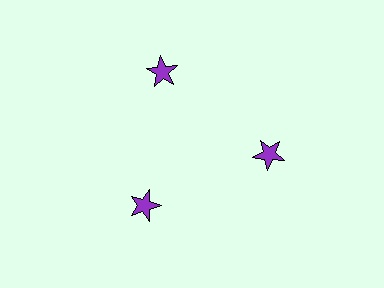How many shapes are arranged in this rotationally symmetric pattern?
There are 3 shapes, arranged in 3 groups of 1.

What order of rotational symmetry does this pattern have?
This pattern has 3-fold rotational symmetry.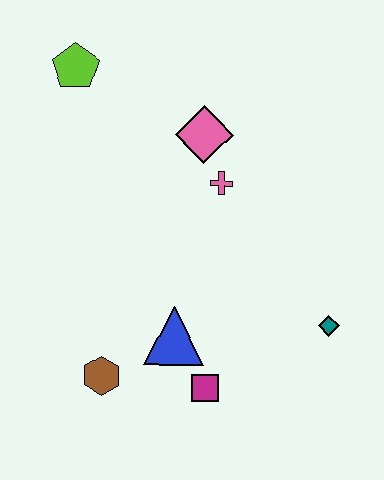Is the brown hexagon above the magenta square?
Yes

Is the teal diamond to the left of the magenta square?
No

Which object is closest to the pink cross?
The pink diamond is closest to the pink cross.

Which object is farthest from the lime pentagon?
The teal diamond is farthest from the lime pentagon.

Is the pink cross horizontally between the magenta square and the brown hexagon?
No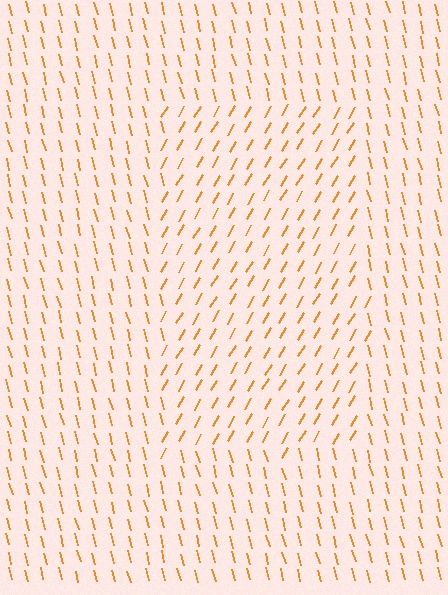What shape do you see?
I see a rectangle.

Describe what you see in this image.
The image is filled with small orange line segments. A rectangle region in the image has lines oriented differently from the surrounding lines, creating a visible texture boundary.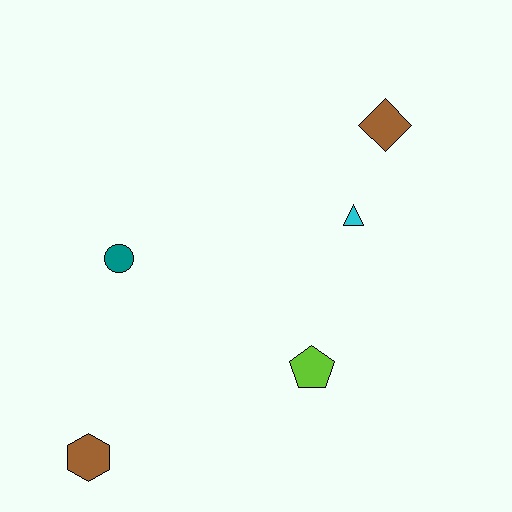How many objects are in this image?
There are 5 objects.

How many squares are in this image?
There are no squares.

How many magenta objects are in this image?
There are no magenta objects.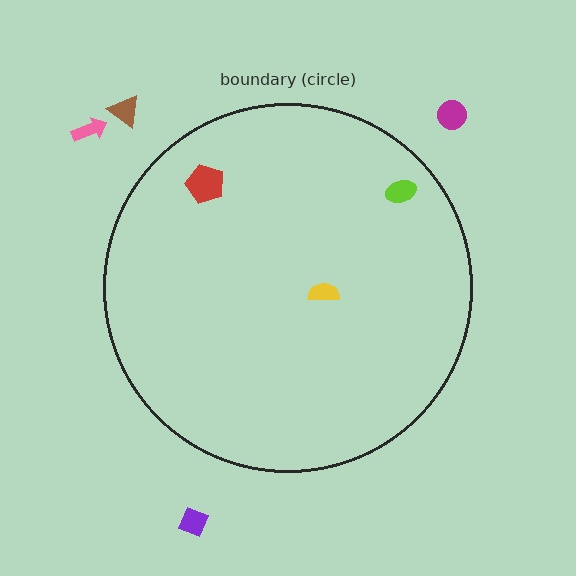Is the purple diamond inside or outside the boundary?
Outside.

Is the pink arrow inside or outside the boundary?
Outside.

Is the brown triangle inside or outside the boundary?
Outside.